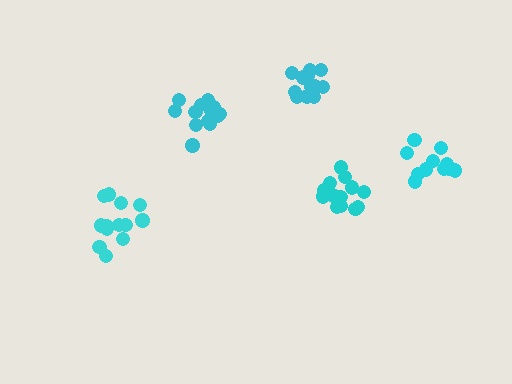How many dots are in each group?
Group 1: 12 dots, Group 2: 14 dots, Group 3: 14 dots, Group 4: 13 dots, Group 5: 14 dots (67 total).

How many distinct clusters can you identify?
There are 5 distinct clusters.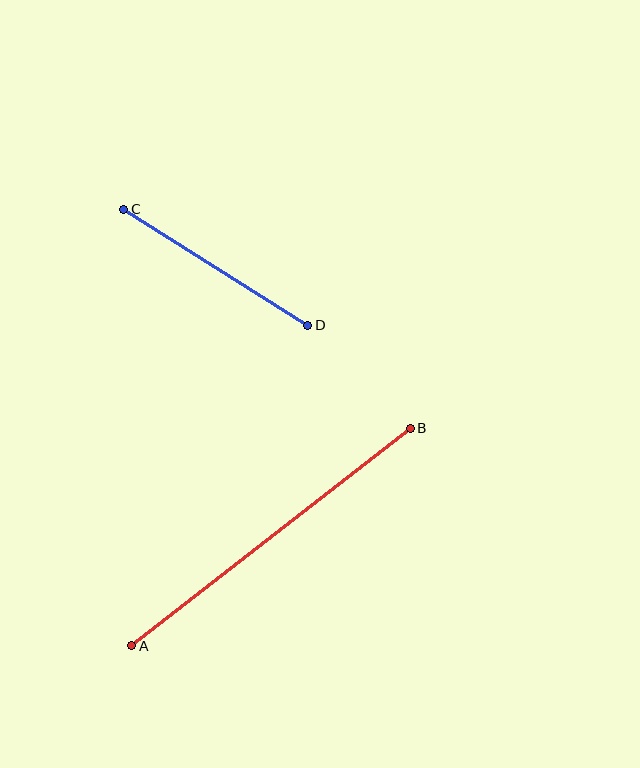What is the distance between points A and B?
The distance is approximately 353 pixels.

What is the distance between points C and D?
The distance is approximately 218 pixels.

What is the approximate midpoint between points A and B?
The midpoint is at approximately (271, 537) pixels.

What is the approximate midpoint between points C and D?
The midpoint is at approximately (216, 267) pixels.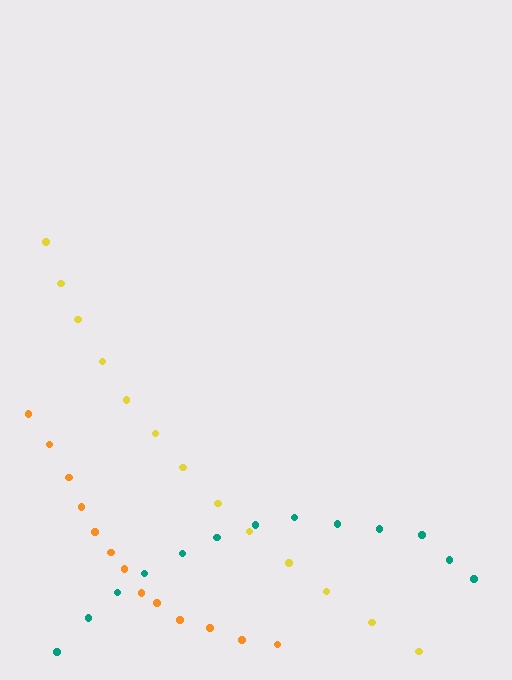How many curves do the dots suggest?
There are 3 distinct paths.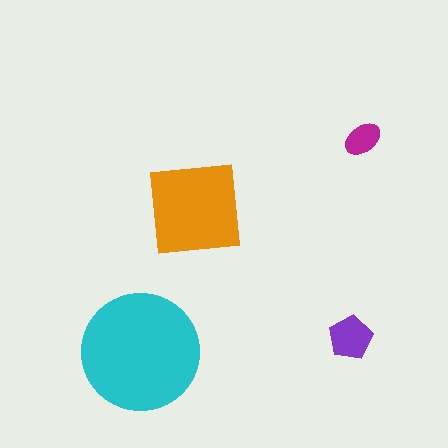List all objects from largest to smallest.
The cyan circle, the orange square, the purple pentagon, the magenta ellipse.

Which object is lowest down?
The cyan circle is bottommost.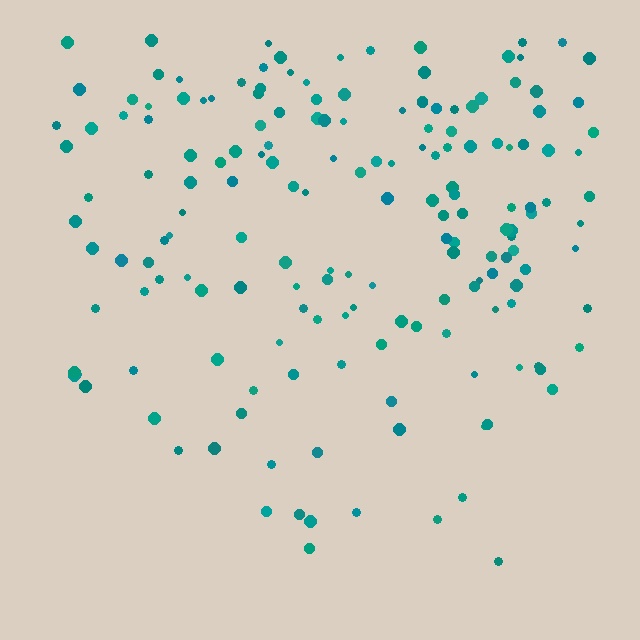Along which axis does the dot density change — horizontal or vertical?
Vertical.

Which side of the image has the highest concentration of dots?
The top.